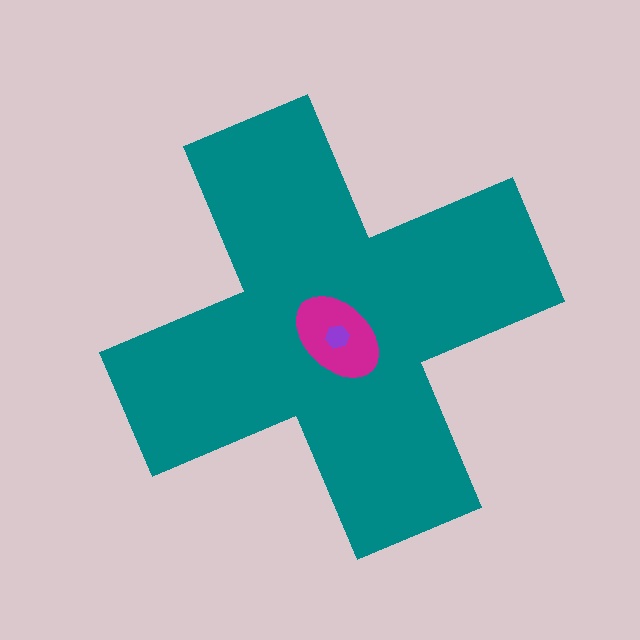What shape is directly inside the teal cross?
The magenta ellipse.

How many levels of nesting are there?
3.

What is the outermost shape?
The teal cross.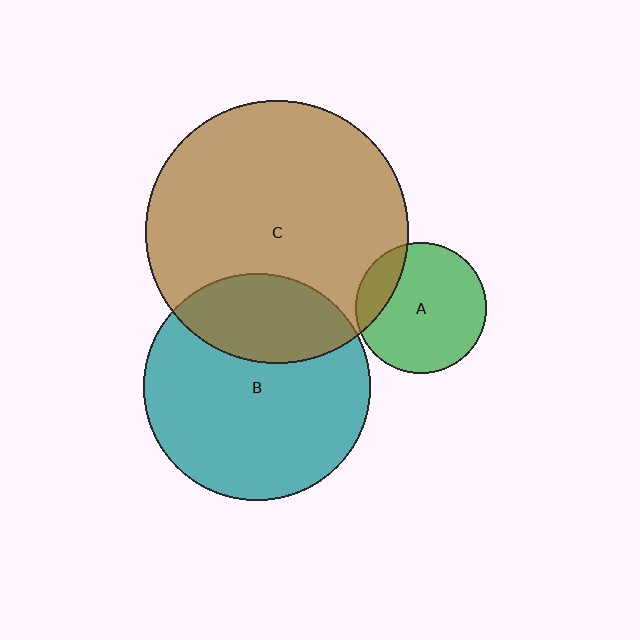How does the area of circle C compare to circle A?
Approximately 4.1 times.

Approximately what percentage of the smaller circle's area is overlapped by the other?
Approximately 30%.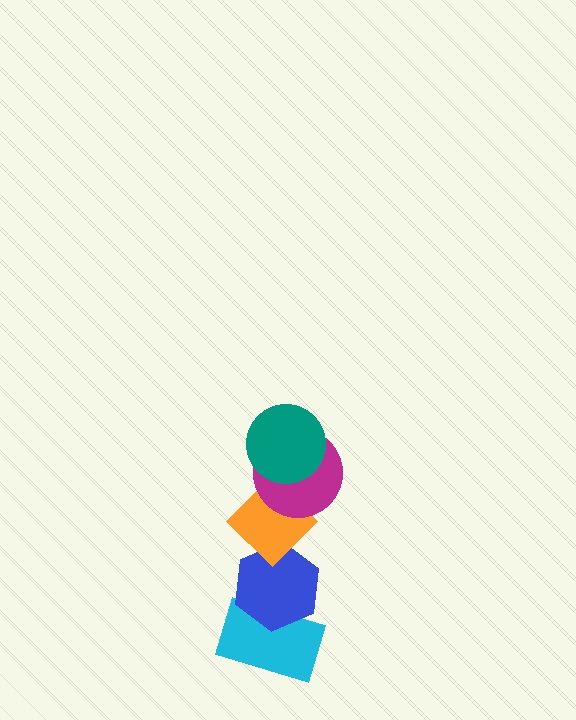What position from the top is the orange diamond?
The orange diamond is 3rd from the top.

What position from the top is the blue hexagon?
The blue hexagon is 4th from the top.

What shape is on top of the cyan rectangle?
The blue hexagon is on top of the cyan rectangle.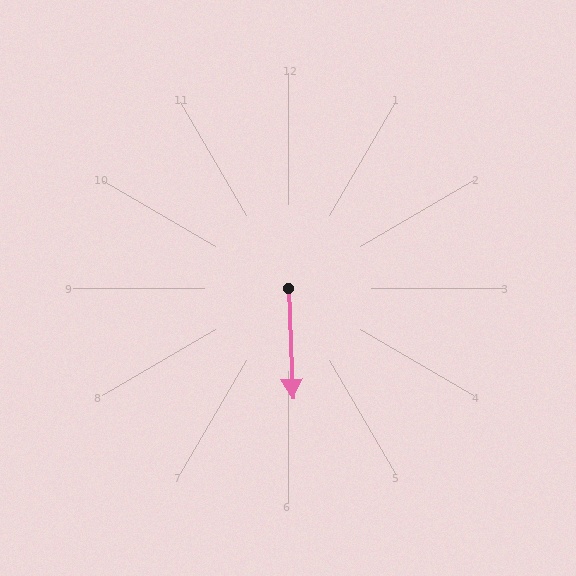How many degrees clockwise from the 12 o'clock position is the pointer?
Approximately 178 degrees.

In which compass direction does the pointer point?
South.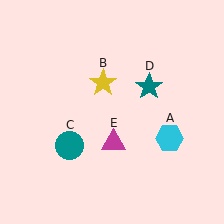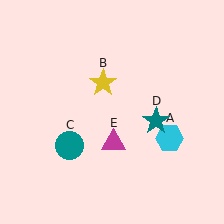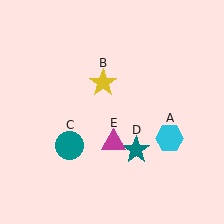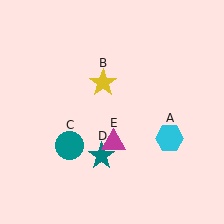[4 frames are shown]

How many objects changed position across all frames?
1 object changed position: teal star (object D).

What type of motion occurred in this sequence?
The teal star (object D) rotated clockwise around the center of the scene.